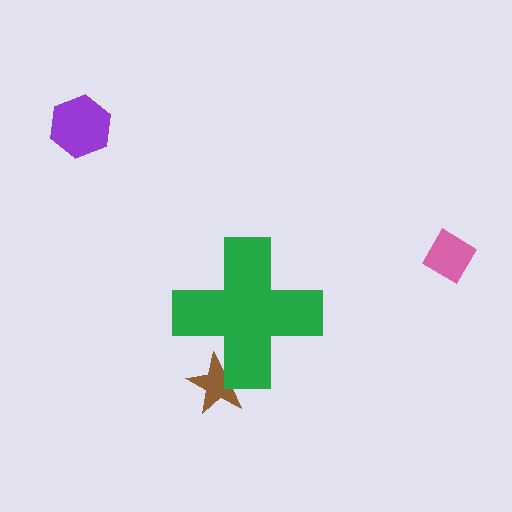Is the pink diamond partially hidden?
No, the pink diamond is fully visible.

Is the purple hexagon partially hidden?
No, the purple hexagon is fully visible.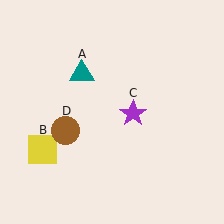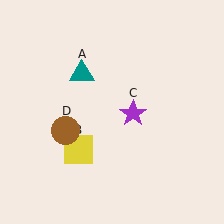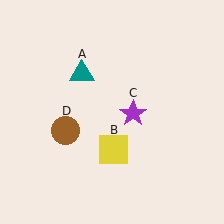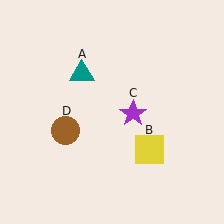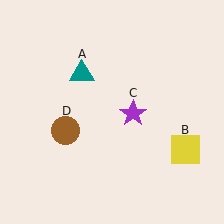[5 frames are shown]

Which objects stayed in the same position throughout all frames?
Teal triangle (object A) and purple star (object C) and brown circle (object D) remained stationary.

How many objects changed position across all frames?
1 object changed position: yellow square (object B).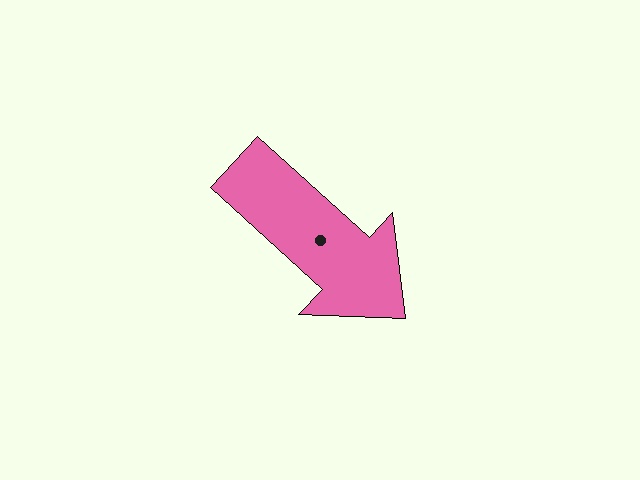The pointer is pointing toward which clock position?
Roughly 4 o'clock.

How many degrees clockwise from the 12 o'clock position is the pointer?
Approximately 132 degrees.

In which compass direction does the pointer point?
Southeast.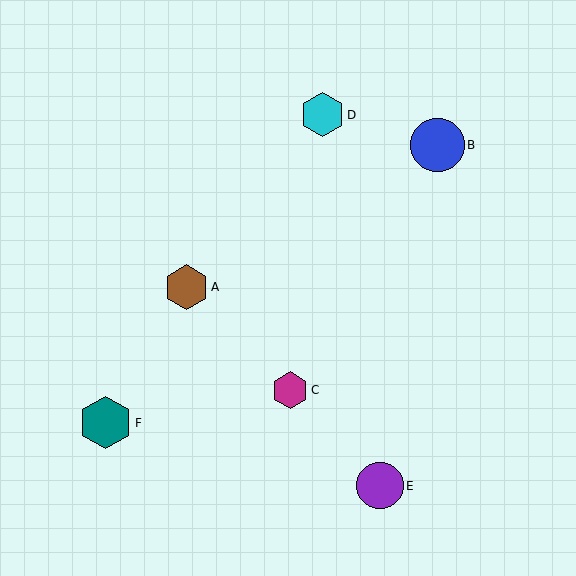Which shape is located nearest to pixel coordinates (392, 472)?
The purple circle (labeled E) at (380, 486) is nearest to that location.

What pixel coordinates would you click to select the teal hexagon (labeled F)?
Click at (105, 423) to select the teal hexagon F.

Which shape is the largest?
The blue circle (labeled B) is the largest.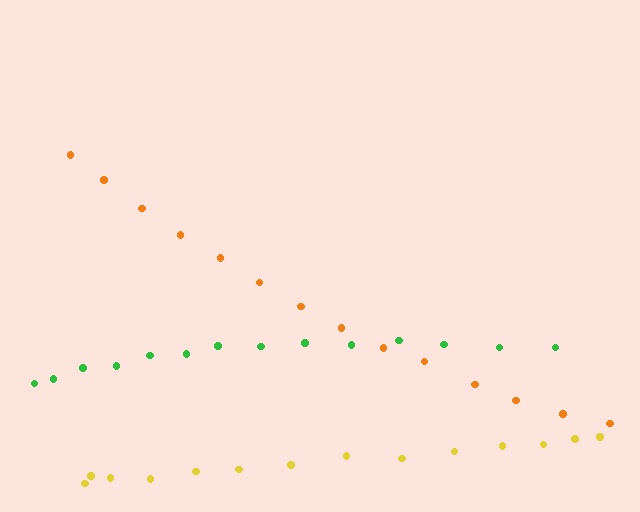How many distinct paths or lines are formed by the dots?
There are 3 distinct paths.